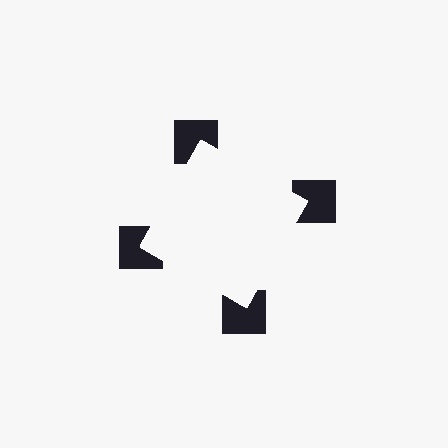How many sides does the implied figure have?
4 sides.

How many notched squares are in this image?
There are 4 — one at each vertex of the illusory square.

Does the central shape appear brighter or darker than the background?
It typically appears slightly brighter than the background, even though no actual brightness change is drawn.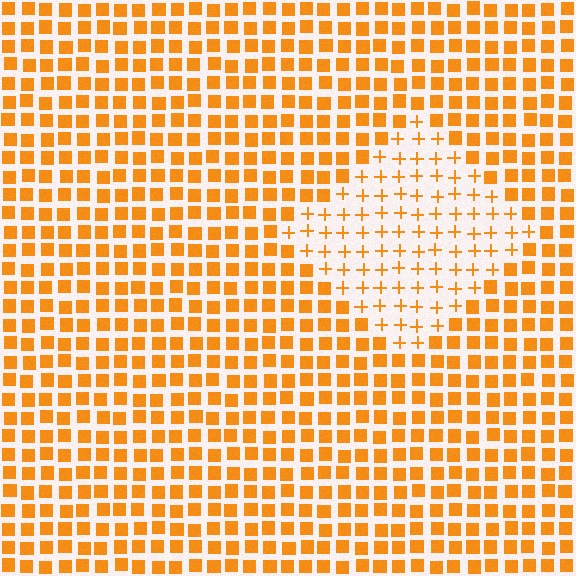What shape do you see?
I see a diamond.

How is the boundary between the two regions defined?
The boundary is defined by a change in element shape: plus signs inside vs. squares outside. All elements share the same color and spacing.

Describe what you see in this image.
The image is filled with small orange elements arranged in a uniform grid. A diamond-shaped region contains plus signs, while the surrounding area contains squares. The boundary is defined purely by the change in element shape.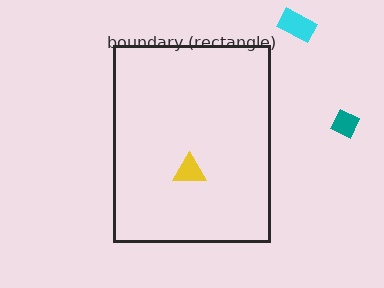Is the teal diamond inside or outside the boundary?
Outside.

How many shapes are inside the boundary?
1 inside, 2 outside.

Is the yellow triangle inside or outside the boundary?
Inside.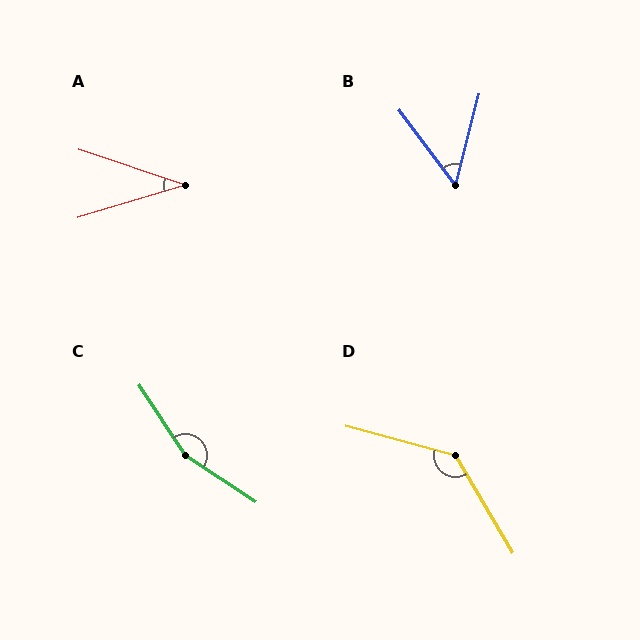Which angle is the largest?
C, at approximately 156 degrees.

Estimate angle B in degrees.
Approximately 51 degrees.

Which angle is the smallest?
A, at approximately 36 degrees.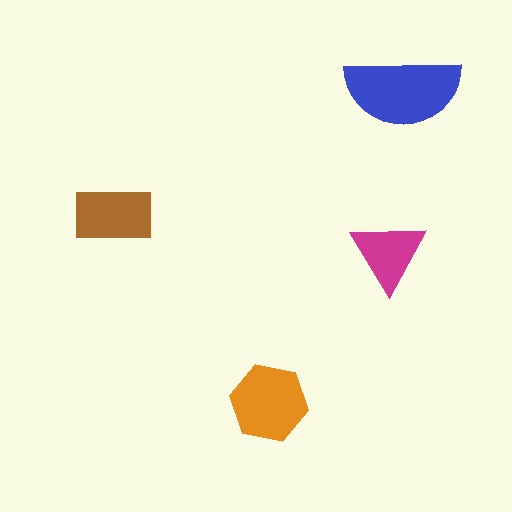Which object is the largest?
The blue semicircle.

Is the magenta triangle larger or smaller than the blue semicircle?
Smaller.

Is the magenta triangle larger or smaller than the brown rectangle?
Smaller.